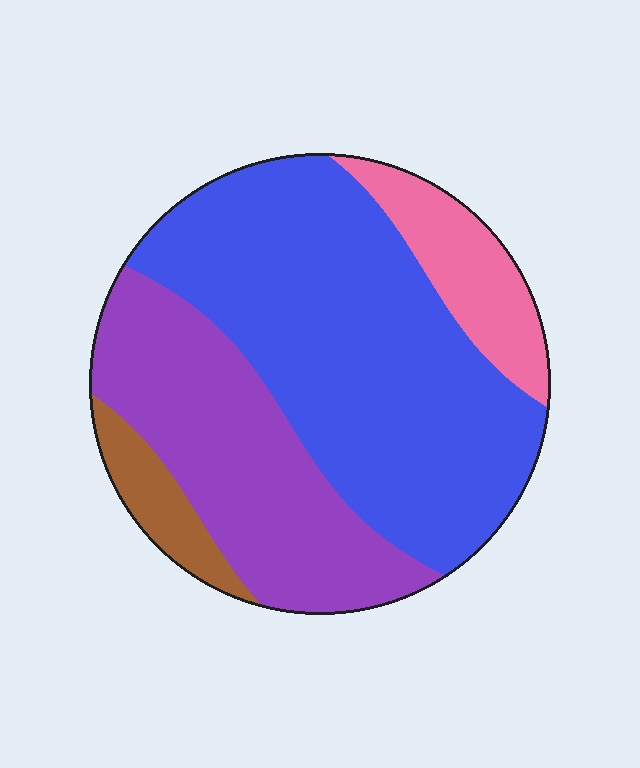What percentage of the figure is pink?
Pink covers 11% of the figure.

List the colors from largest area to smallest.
From largest to smallest: blue, purple, pink, brown.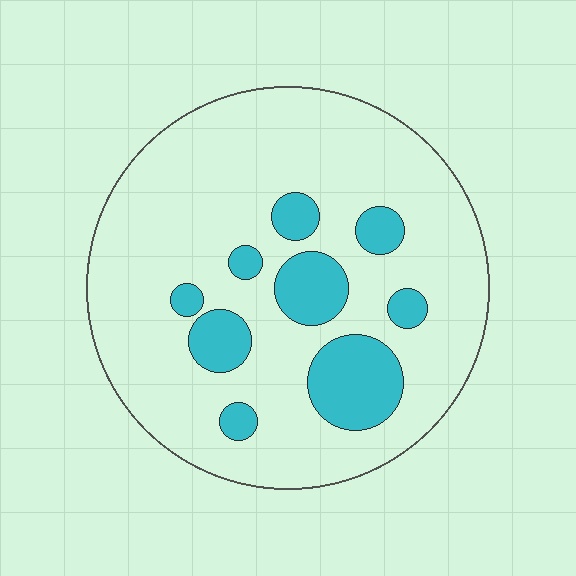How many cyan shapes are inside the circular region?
9.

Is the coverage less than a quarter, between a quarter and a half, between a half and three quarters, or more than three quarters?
Less than a quarter.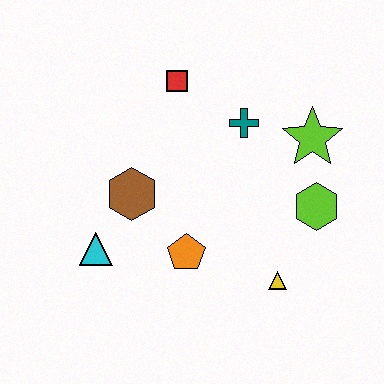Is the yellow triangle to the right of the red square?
Yes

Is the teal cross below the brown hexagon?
No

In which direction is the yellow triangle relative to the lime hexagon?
The yellow triangle is below the lime hexagon.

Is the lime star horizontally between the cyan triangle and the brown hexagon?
No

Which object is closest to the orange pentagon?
The brown hexagon is closest to the orange pentagon.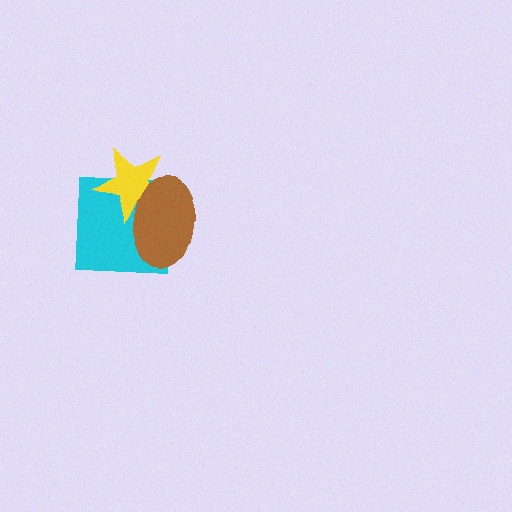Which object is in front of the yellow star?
The brown ellipse is in front of the yellow star.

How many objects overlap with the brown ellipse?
2 objects overlap with the brown ellipse.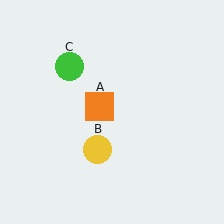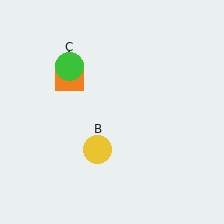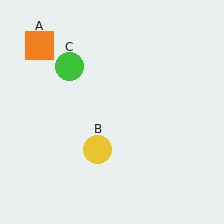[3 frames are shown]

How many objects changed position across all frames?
1 object changed position: orange square (object A).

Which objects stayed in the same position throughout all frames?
Yellow circle (object B) and green circle (object C) remained stationary.